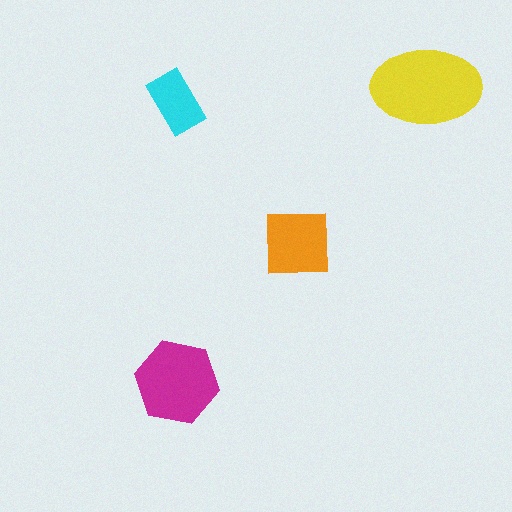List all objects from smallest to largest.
The cyan rectangle, the orange square, the magenta hexagon, the yellow ellipse.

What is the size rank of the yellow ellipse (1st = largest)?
1st.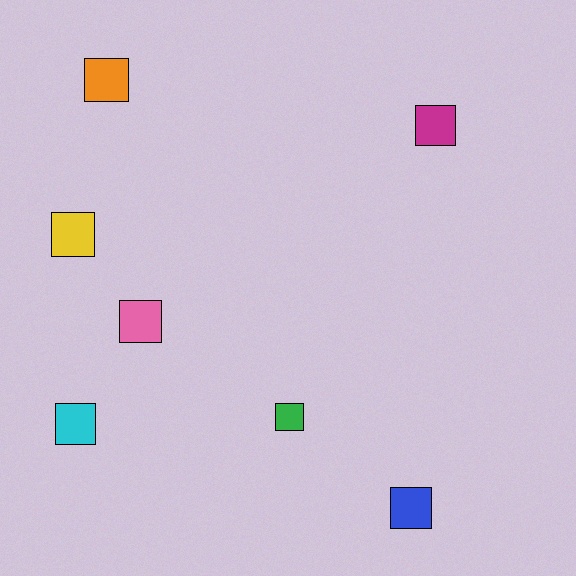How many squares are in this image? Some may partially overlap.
There are 7 squares.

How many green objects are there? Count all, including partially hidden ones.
There is 1 green object.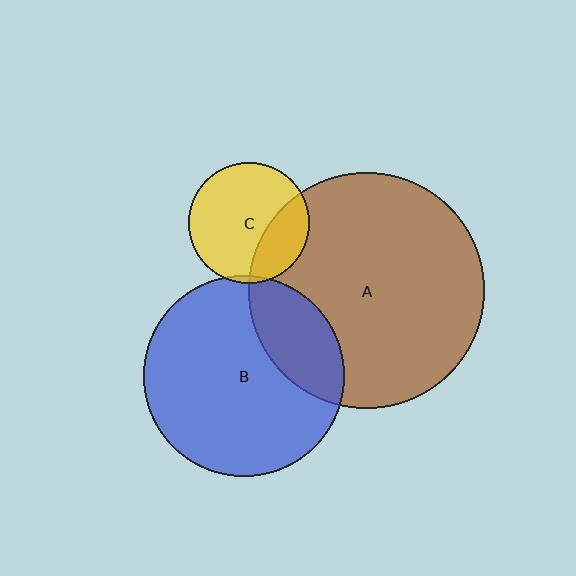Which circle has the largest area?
Circle A (brown).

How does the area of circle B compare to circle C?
Approximately 2.7 times.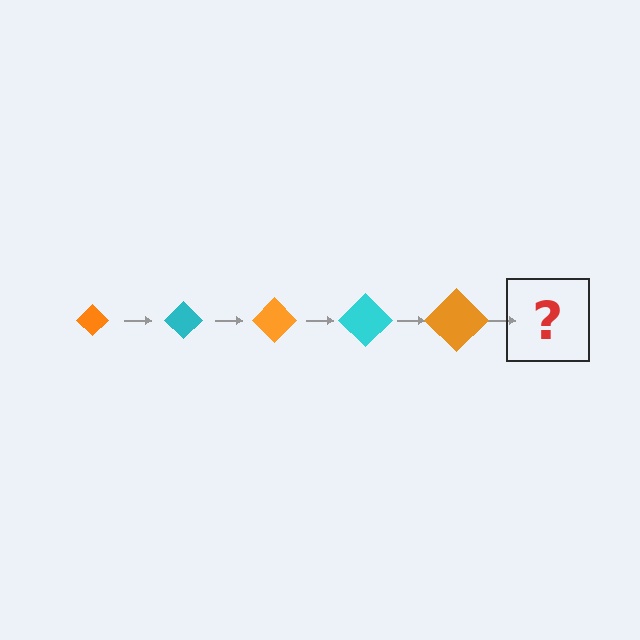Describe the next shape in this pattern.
It should be a cyan diamond, larger than the previous one.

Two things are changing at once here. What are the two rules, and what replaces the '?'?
The two rules are that the diamond grows larger each step and the color cycles through orange and cyan. The '?' should be a cyan diamond, larger than the previous one.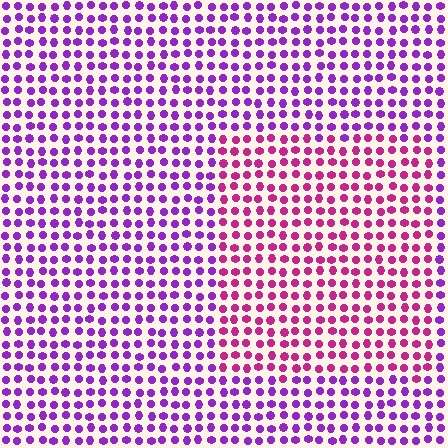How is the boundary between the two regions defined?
The boundary is defined purely by a slight shift in hue (about 40 degrees). Spacing, size, and orientation are identical on both sides.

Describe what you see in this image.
The image is filled with small purple elements in a uniform arrangement. A rectangle-shaped region is visible where the elements are tinted to a slightly different hue, forming a subtle color boundary.